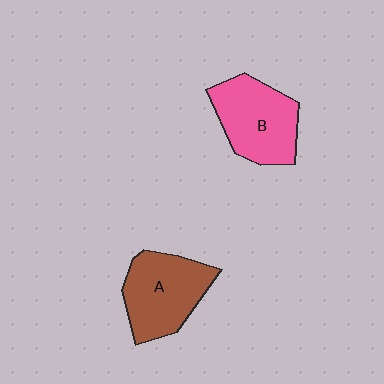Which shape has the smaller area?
Shape B (pink).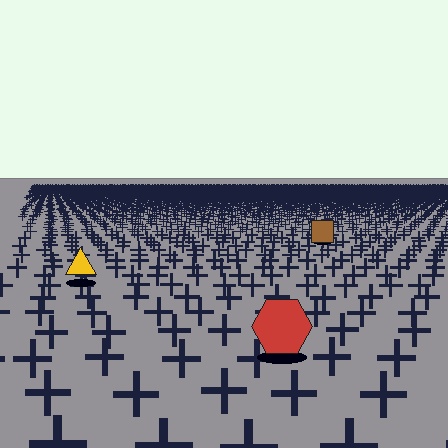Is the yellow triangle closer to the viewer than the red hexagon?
No. The red hexagon is closer — you can tell from the texture gradient: the ground texture is coarser near it.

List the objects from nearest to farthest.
From nearest to farthest: the red hexagon, the yellow triangle, the brown square.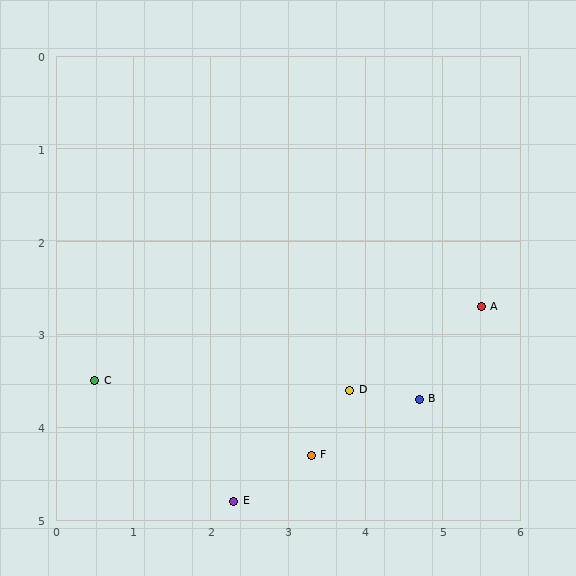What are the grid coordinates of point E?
Point E is at approximately (2.3, 4.8).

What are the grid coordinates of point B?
Point B is at approximately (4.7, 3.7).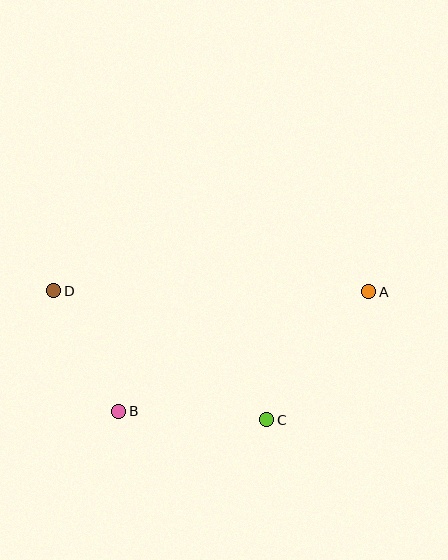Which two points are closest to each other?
Points B and D are closest to each other.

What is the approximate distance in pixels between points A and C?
The distance between A and C is approximately 163 pixels.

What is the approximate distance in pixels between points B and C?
The distance between B and C is approximately 149 pixels.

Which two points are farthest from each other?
Points A and D are farthest from each other.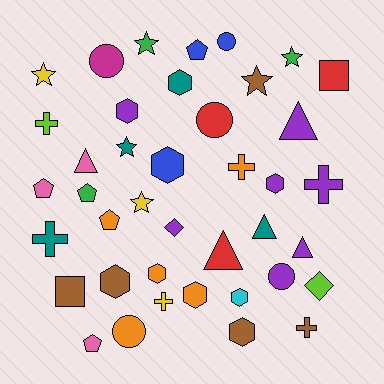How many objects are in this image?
There are 40 objects.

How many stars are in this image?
There are 6 stars.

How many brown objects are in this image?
There are 5 brown objects.